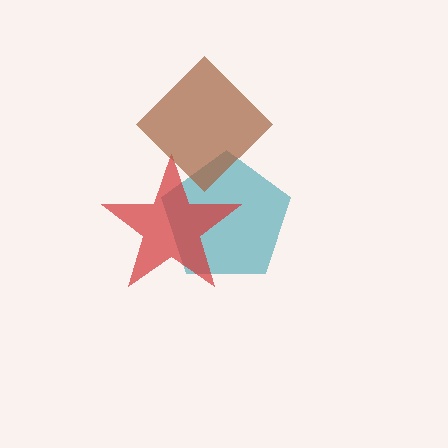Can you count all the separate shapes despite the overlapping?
Yes, there are 3 separate shapes.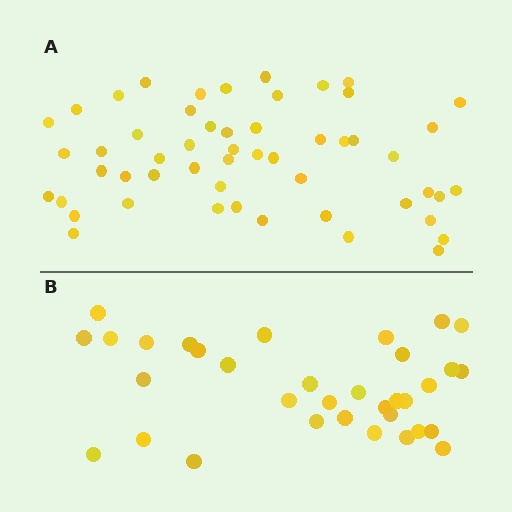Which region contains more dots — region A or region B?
Region A (the top region) has more dots.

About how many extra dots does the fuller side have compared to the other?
Region A has approximately 20 more dots than region B.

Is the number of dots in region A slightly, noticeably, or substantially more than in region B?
Region A has substantially more. The ratio is roughly 1.6 to 1.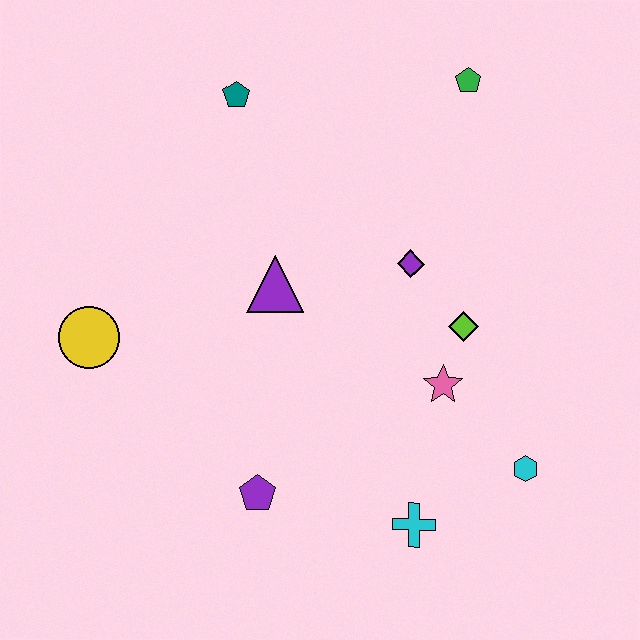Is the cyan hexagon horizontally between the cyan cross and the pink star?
No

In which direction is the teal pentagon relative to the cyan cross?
The teal pentagon is above the cyan cross.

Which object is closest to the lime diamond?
The pink star is closest to the lime diamond.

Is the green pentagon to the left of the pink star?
No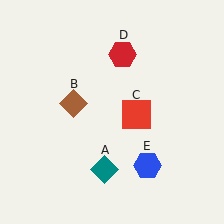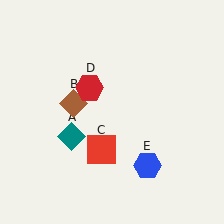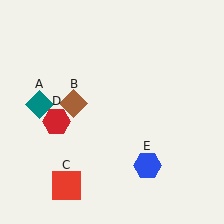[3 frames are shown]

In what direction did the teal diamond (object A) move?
The teal diamond (object A) moved up and to the left.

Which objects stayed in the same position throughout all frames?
Brown diamond (object B) and blue hexagon (object E) remained stationary.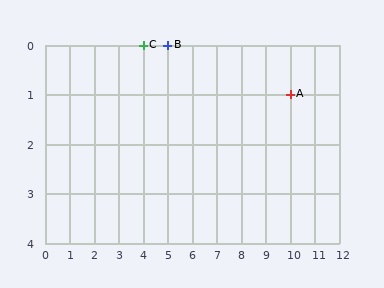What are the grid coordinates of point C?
Point C is at grid coordinates (4, 0).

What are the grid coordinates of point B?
Point B is at grid coordinates (5, 0).